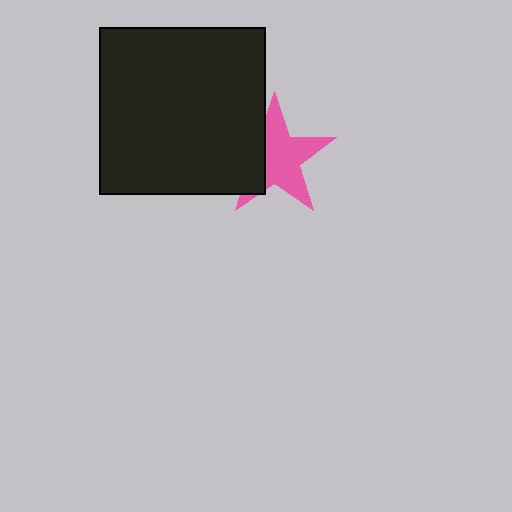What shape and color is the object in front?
The object in front is a black square.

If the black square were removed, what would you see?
You would see the complete pink star.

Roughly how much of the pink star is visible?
Most of it is visible (roughly 67%).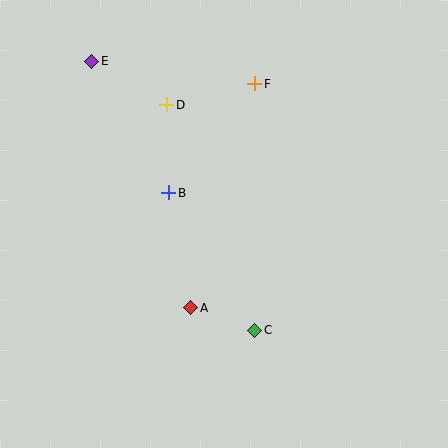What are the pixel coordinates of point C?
Point C is at (255, 330).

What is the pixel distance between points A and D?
The distance between A and D is 204 pixels.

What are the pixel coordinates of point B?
Point B is at (169, 193).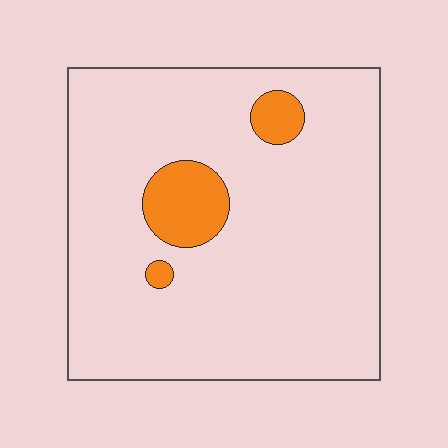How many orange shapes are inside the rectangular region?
3.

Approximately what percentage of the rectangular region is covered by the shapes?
Approximately 10%.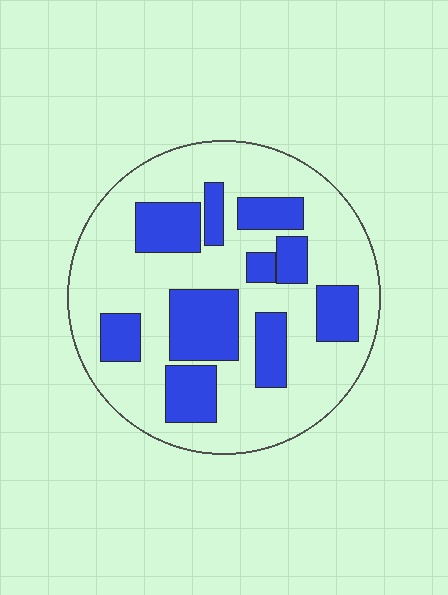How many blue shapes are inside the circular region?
10.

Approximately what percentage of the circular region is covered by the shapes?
Approximately 30%.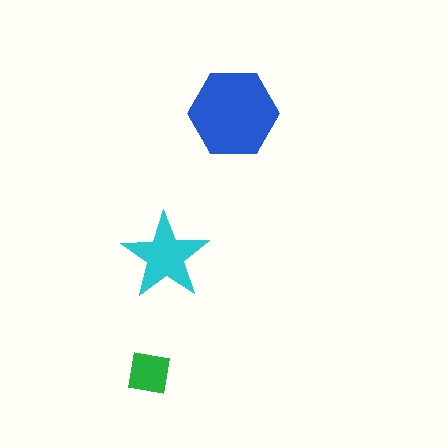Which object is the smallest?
The green square.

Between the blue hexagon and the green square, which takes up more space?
The blue hexagon.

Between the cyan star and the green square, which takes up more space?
The cyan star.